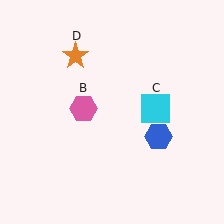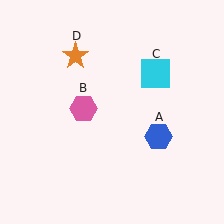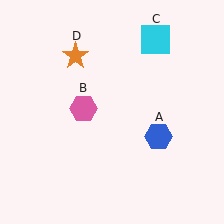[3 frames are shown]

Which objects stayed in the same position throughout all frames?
Blue hexagon (object A) and pink hexagon (object B) and orange star (object D) remained stationary.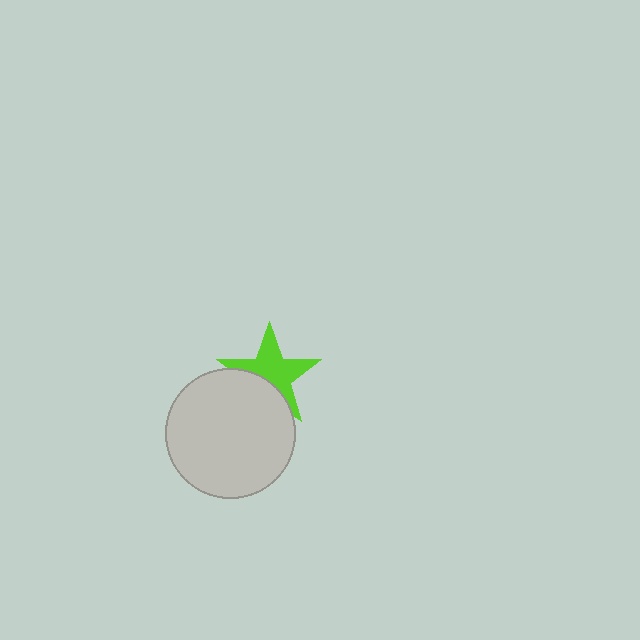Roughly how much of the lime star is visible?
About half of it is visible (roughly 64%).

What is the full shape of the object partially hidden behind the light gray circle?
The partially hidden object is a lime star.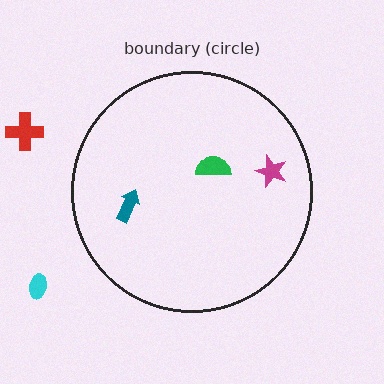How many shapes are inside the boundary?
3 inside, 2 outside.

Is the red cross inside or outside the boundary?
Outside.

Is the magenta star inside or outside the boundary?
Inside.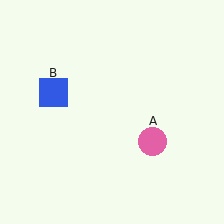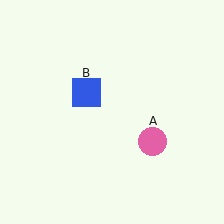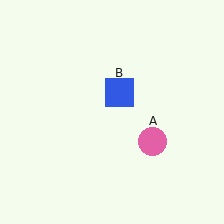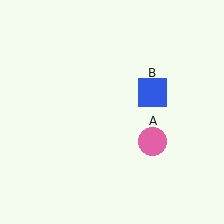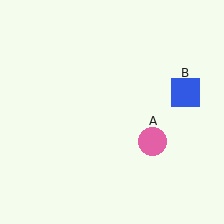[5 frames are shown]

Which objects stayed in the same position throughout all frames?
Pink circle (object A) remained stationary.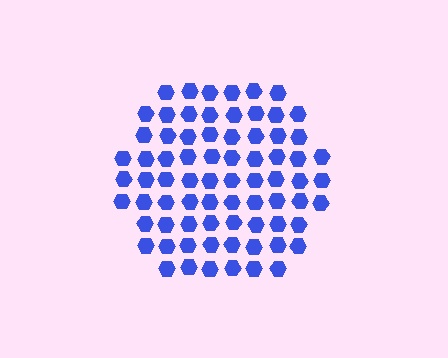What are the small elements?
The small elements are hexagons.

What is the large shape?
The large shape is a circle.